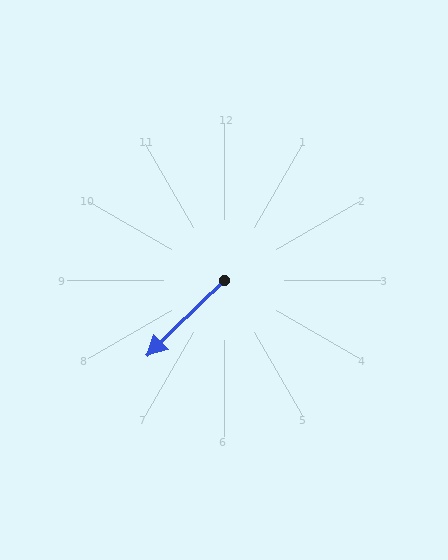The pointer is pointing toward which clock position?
Roughly 8 o'clock.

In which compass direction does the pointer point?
Southwest.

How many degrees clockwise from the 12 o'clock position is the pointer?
Approximately 226 degrees.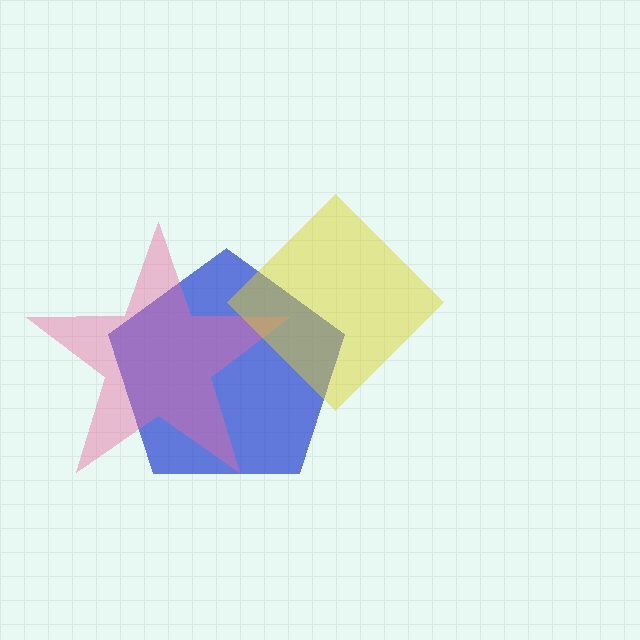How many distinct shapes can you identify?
There are 3 distinct shapes: a blue pentagon, a pink star, a yellow diamond.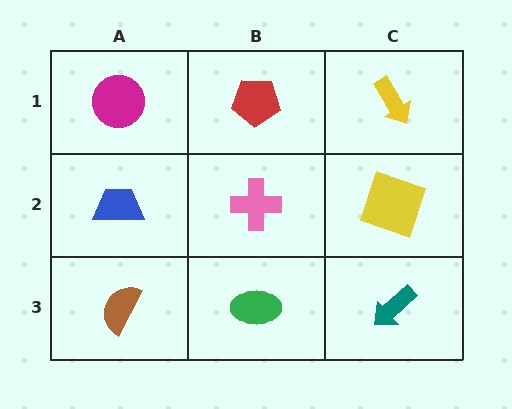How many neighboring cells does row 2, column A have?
3.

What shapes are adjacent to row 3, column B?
A pink cross (row 2, column B), a brown semicircle (row 3, column A), a teal arrow (row 3, column C).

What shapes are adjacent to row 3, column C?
A yellow square (row 2, column C), a green ellipse (row 3, column B).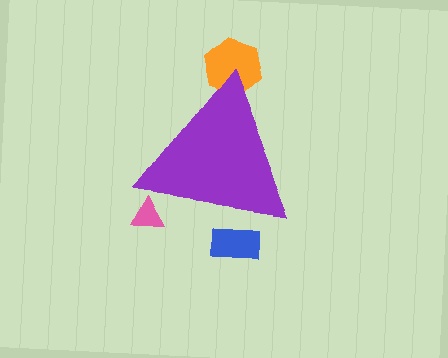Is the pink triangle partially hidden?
Yes, the pink triangle is partially hidden behind the purple triangle.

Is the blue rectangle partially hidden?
Yes, the blue rectangle is partially hidden behind the purple triangle.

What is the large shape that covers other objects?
A purple triangle.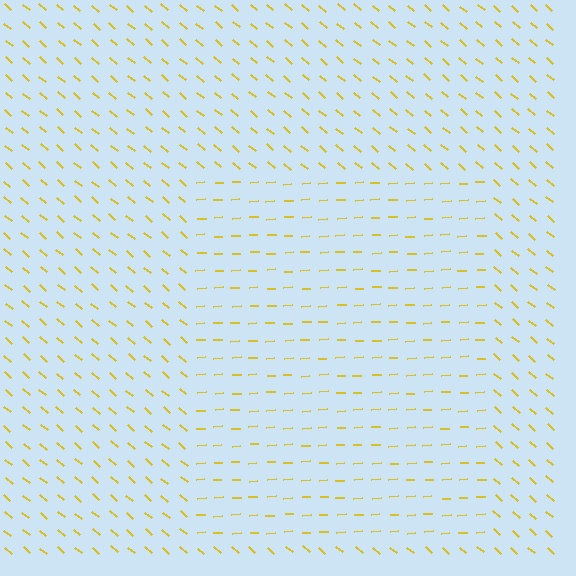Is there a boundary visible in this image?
Yes, there is a texture boundary formed by a change in line orientation.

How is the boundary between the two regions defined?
The boundary is defined purely by a change in line orientation (approximately 45 degrees difference). All lines are the same color and thickness.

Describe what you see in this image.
The image is filled with small yellow line segments. A rectangle region in the image has lines oriented differently from the surrounding lines, creating a visible texture boundary.